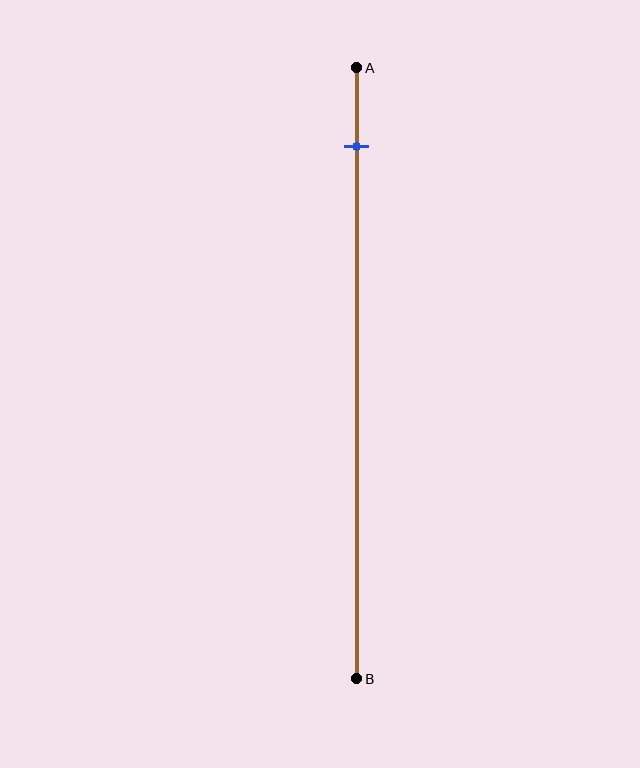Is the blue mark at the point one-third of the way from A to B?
No, the mark is at about 15% from A, not at the 33% one-third point.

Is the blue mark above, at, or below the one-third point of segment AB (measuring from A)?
The blue mark is above the one-third point of segment AB.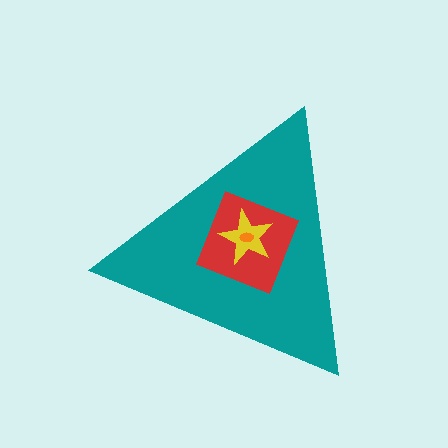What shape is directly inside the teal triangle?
The red square.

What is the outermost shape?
The teal triangle.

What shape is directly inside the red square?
The yellow star.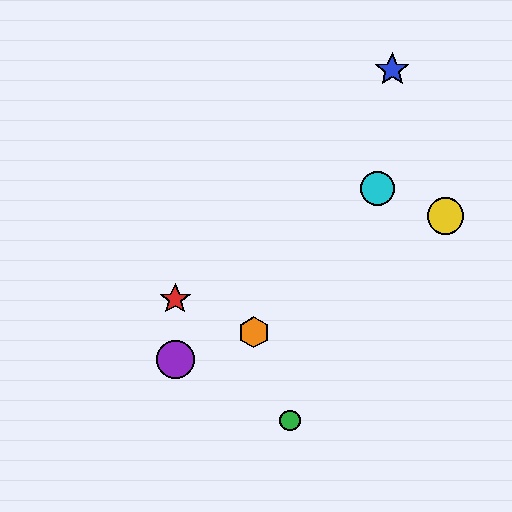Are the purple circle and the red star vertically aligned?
Yes, both are at x≈175.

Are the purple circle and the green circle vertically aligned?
No, the purple circle is at x≈175 and the green circle is at x≈290.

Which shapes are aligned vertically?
The red star, the purple circle are aligned vertically.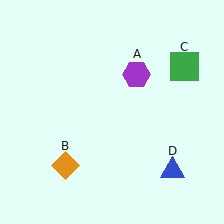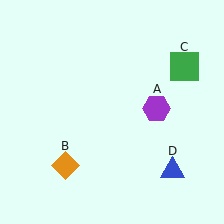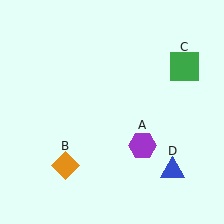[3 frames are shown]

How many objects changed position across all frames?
1 object changed position: purple hexagon (object A).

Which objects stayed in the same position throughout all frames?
Orange diamond (object B) and green square (object C) and blue triangle (object D) remained stationary.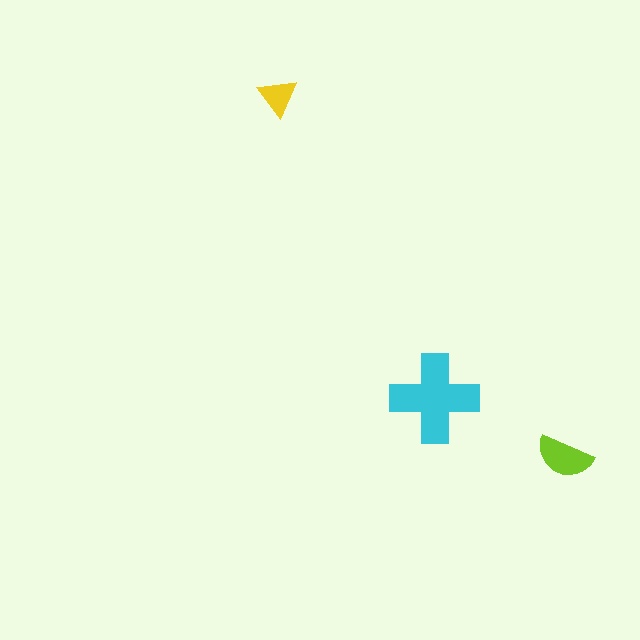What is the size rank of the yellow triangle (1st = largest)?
3rd.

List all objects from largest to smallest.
The cyan cross, the lime semicircle, the yellow triangle.